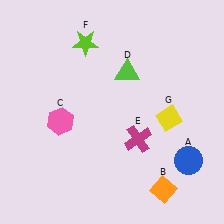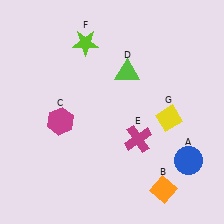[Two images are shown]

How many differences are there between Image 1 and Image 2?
There is 1 difference between the two images.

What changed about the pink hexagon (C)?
In Image 1, C is pink. In Image 2, it changed to magenta.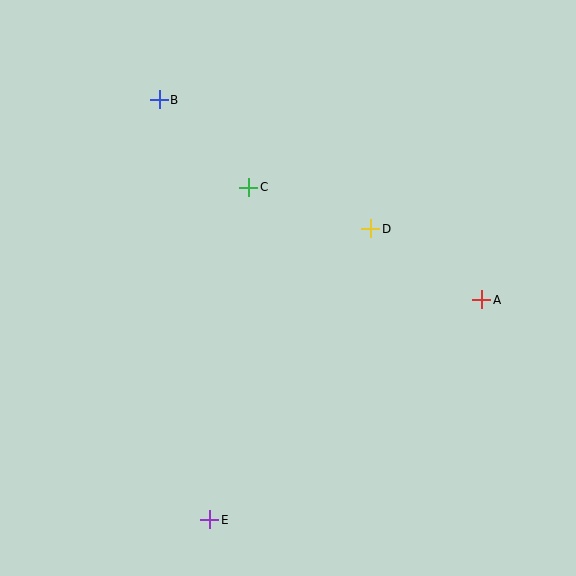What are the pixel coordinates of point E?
Point E is at (210, 520).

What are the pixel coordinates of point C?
Point C is at (249, 187).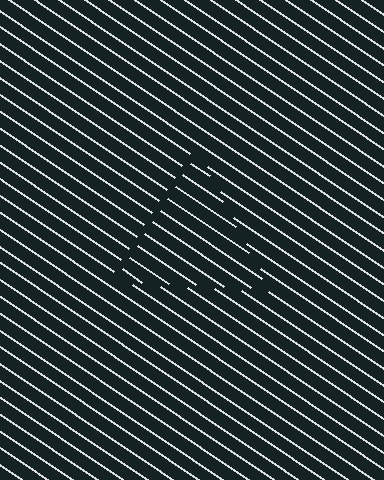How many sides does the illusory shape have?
3 sides — the line-ends trace a triangle.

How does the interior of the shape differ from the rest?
The interior of the shape contains the same grating, shifted by half a period — the contour is defined by the phase discontinuity where line-ends from the inner and outer gratings abut.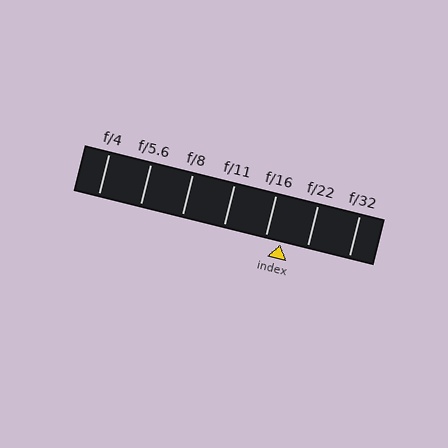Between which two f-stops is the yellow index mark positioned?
The index mark is between f/16 and f/22.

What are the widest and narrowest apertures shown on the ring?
The widest aperture shown is f/4 and the narrowest is f/32.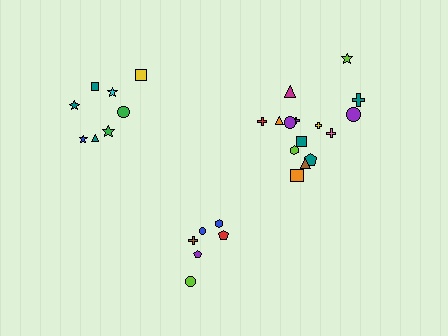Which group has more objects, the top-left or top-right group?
The top-right group.